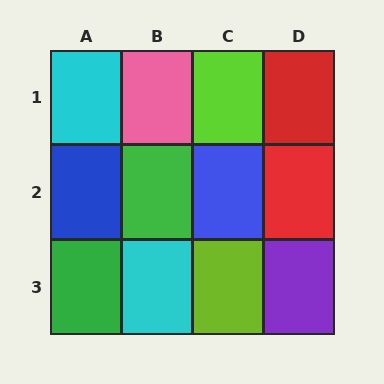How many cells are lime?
2 cells are lime.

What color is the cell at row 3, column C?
Lime.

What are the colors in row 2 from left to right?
Blue, green, blue, red.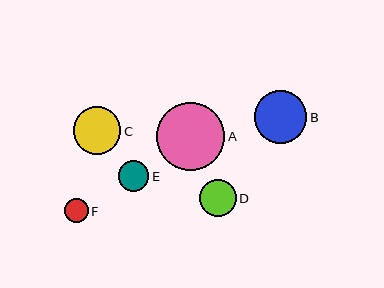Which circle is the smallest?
Circle F is the smallest with a size of approximately 23 pixels.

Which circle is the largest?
Circle A is the largest with a size of approximately 68 pixels.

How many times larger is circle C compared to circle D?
Circle C is approximately 1.3 times the size of circle D.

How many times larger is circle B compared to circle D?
Circle B is approximately 1.4 times the size of circle D.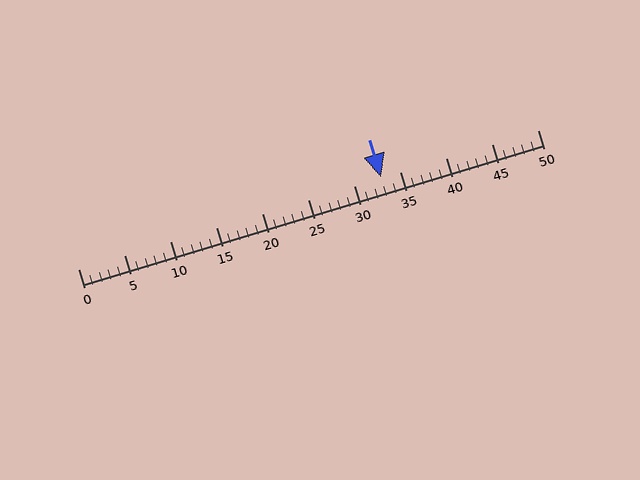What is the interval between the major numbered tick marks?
The major tick marks are spaced 5 units apart.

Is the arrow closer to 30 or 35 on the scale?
The arrow is closer to 35.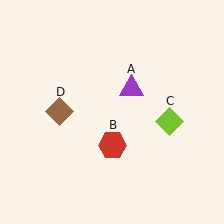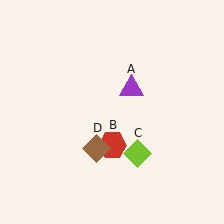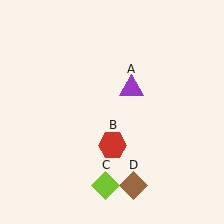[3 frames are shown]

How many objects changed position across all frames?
2 objects changed position: lime diamond (object C), brown diamond (object D).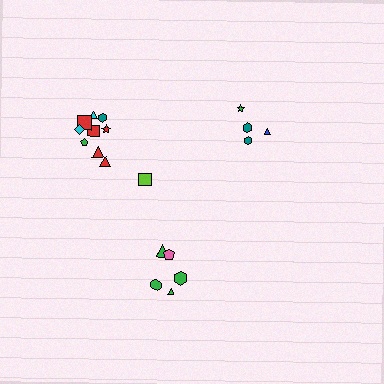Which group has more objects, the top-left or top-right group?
The top-left group.